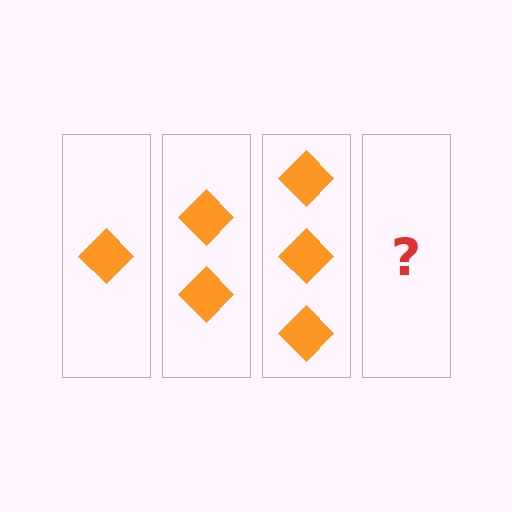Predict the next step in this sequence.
The next step is 4 diamonds.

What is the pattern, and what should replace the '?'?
The pattern is that each step adds one more diamond. The '?' should be 4 diamonds.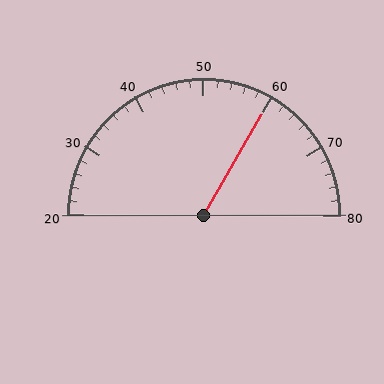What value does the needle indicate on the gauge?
The needle indicates approximately 60.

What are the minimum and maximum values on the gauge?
The gauge ranges from 20 to 80.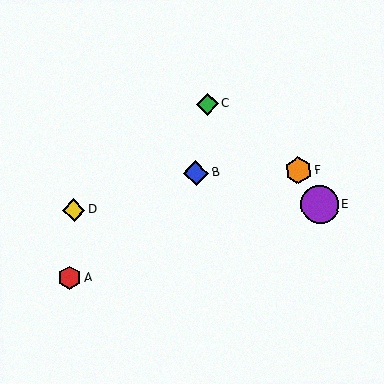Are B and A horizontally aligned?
No, B is at y≈173 and A is at y≈278.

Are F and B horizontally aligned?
Yes, both are at y≈170.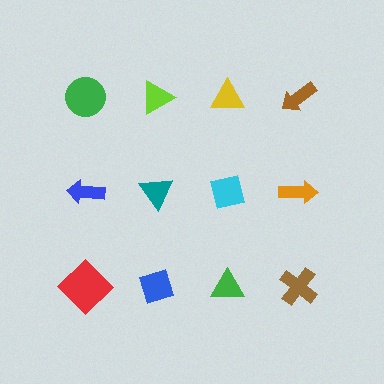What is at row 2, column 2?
A teal triangle.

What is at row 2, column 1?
A blue arrow.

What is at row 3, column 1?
A red diamond.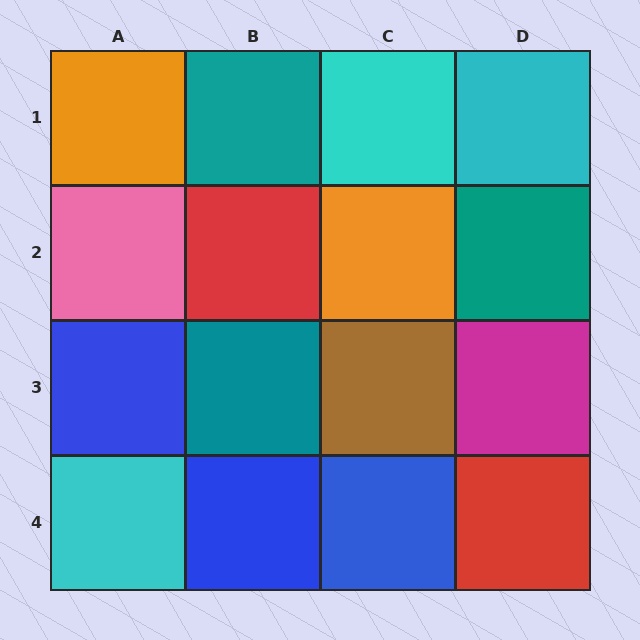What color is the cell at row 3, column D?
Magenta.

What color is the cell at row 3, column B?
Teal.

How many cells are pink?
1 cell is pink.